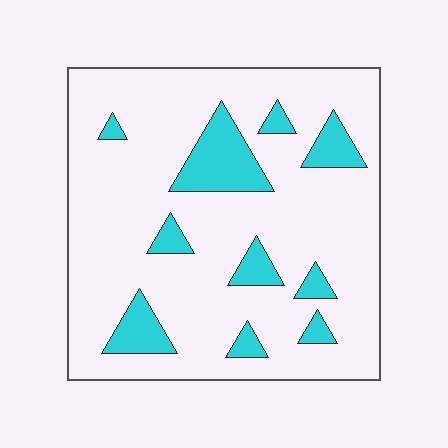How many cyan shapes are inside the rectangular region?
10.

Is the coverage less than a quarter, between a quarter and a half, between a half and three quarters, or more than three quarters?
Less than a quarter.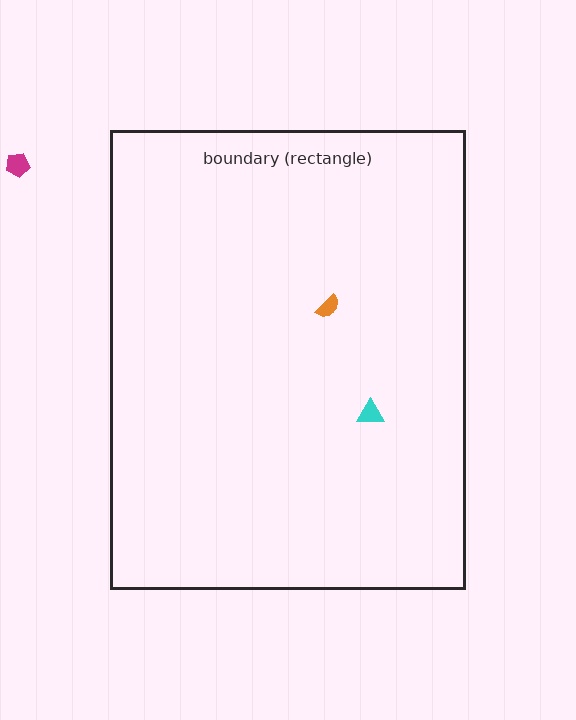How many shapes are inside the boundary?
2 inside, 1 outside.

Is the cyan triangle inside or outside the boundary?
Inside.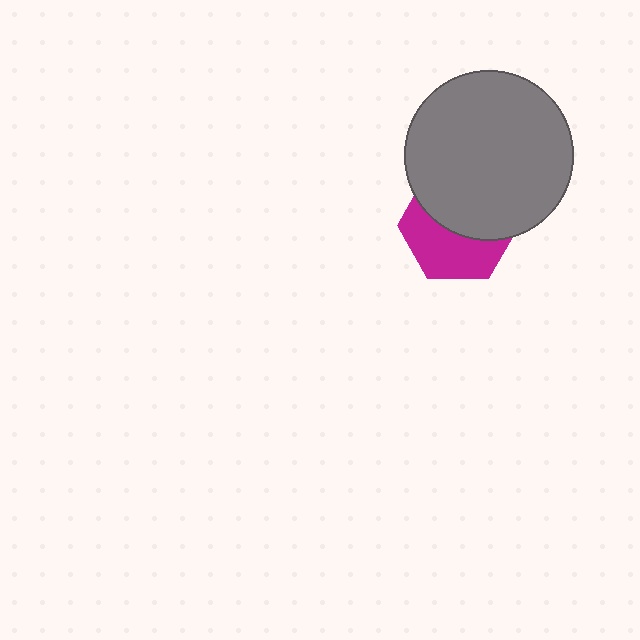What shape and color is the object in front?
The object in front is a gray circle.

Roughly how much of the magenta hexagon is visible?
About half of it is visible (roughly 47%).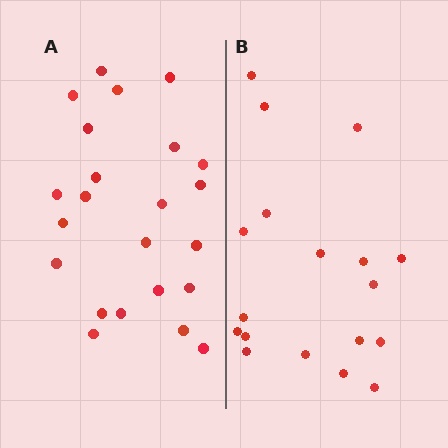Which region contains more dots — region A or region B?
Region A (the left region) has more dots.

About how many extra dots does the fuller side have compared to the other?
Region A has about 5 more dots than region B.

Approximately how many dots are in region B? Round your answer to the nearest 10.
About 20 dots. (The exact count is 18, which rounds to 20.)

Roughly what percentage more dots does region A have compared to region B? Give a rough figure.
About 30% more.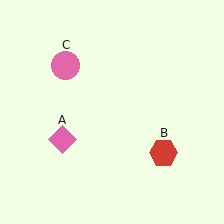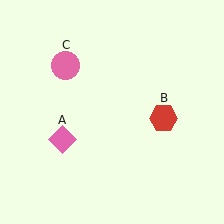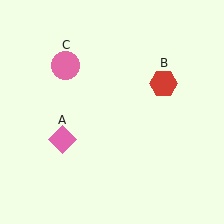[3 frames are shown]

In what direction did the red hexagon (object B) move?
The red hexagon (object B) moved up.